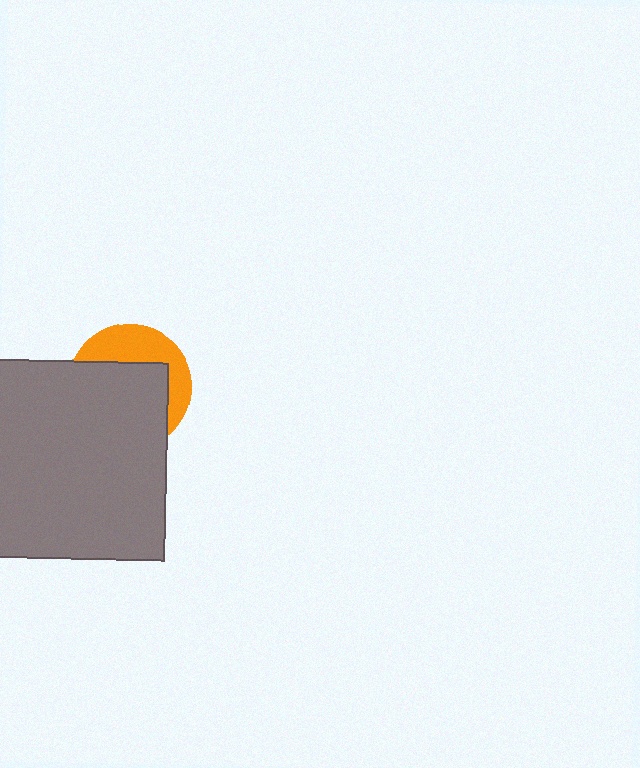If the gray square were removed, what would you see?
You would see the complete orange circle.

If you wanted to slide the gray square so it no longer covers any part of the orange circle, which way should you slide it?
Slide it toward the lower-left — that is the most direct way to separate the two shapes.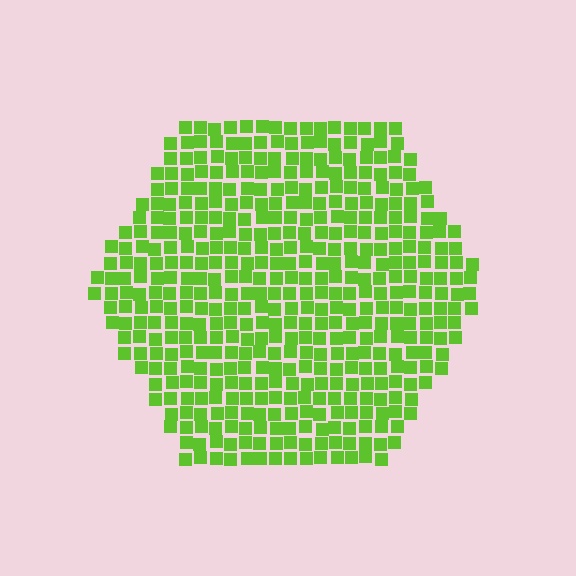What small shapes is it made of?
It is made of small squares.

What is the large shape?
The large shape is a hexagon.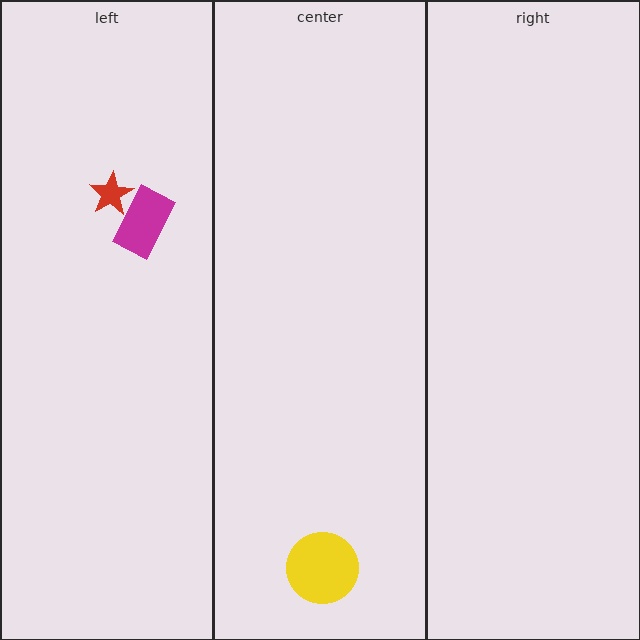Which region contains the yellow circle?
The center region.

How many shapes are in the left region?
2.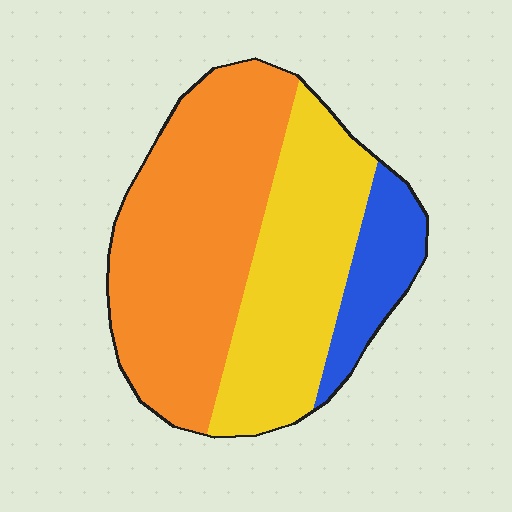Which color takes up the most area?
Orange, at roughly 50%.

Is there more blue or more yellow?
Yellow.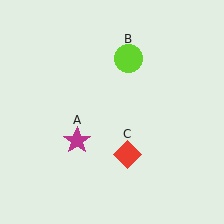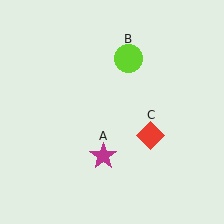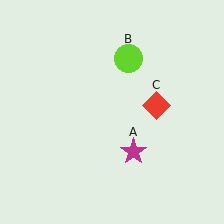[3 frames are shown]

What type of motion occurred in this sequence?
The magenta star (object A), red diamond (object C) rotated counterclockwise around the center of the scene.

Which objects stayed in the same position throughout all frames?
Lime circle (object B) remained stationary.